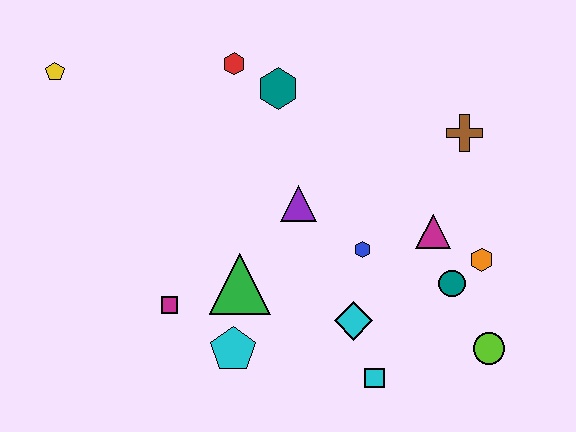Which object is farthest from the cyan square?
The yellow pentagon is farthest from the cyan square.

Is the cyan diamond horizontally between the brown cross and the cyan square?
No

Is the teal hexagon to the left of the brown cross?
Yes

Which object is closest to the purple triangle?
The blue hexagon is closest to the purple triangle.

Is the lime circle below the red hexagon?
Yes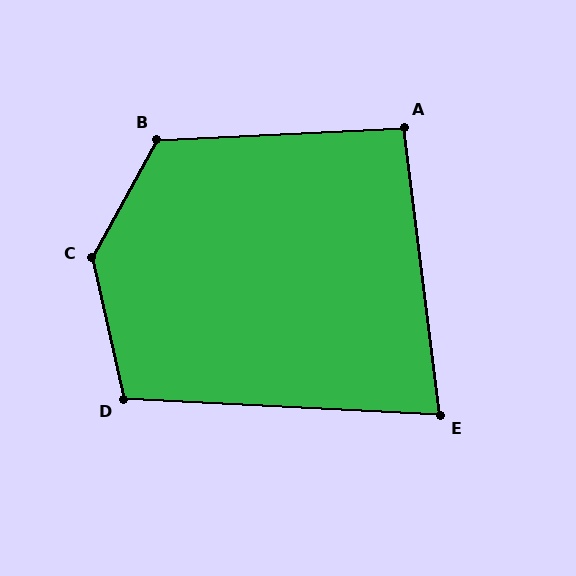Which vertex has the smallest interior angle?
E, at approximately 80 degrees.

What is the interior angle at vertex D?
Approximately 106 degrees (obtuse).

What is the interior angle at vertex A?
Approximately 94 degrees (approximately right).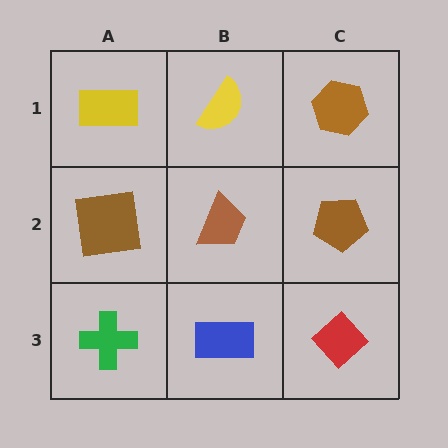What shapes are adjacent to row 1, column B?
A brown trapezoid (row 2, column B), a yellow rectangle (row 1, column A), a brown hexagon (row 1, column C).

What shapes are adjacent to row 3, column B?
A brown trapezoid (row 2, column B), a green cross (row 3, column A), a red diamond (row 3, column C).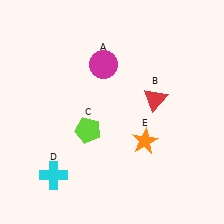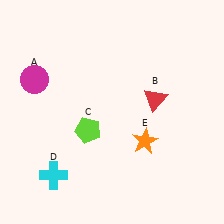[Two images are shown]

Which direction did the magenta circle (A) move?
The magenta circle (A) moved left.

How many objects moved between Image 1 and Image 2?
1 object moved between the two images.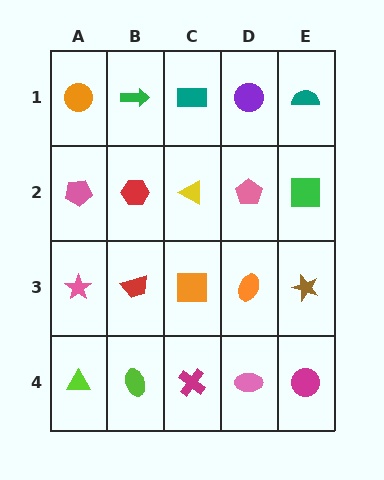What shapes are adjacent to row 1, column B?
A red hexagon (row 2, column B), an orange circle (row 1, column A), a teal rectangle (row 1, column C).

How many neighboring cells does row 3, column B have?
4.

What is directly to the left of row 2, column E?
A pink pentagon.